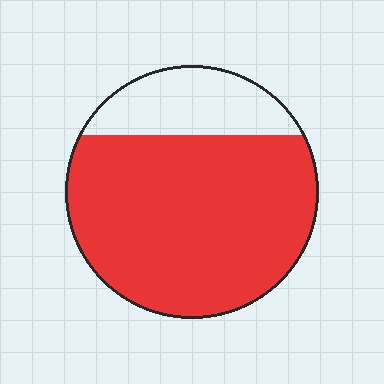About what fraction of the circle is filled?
About four fifths (4/5).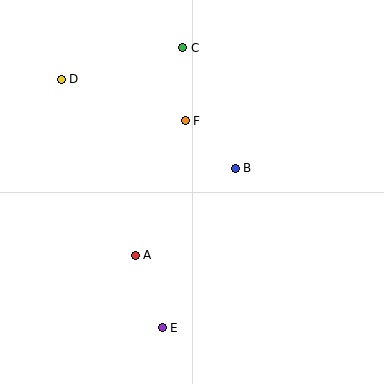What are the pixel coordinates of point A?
Point A is at (135, 255).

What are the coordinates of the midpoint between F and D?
The midpoint between F and D is at (123, 100).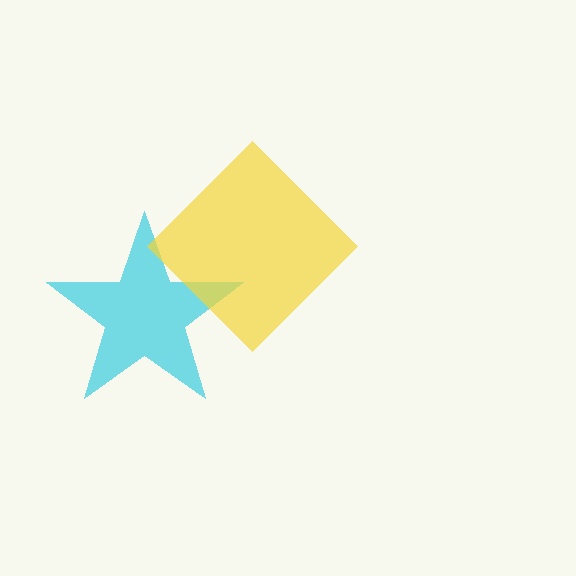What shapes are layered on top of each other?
The layered shapes are: a cyan star, a yellow diamond.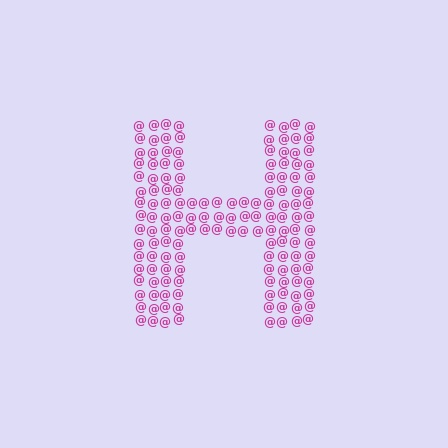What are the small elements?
The small elements are at signs.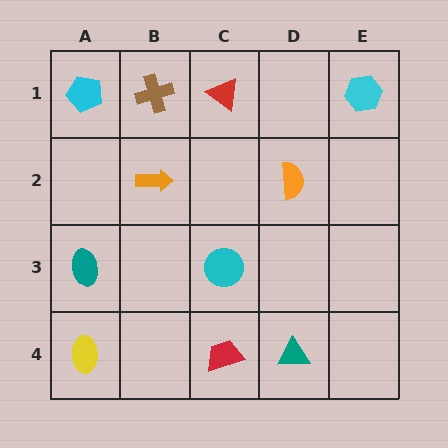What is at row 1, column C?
A red triangle.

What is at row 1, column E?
A cyan hexagon.